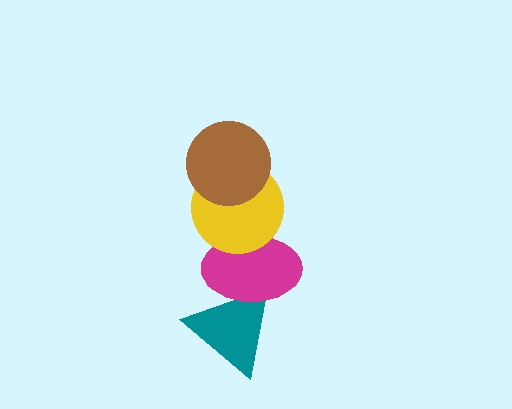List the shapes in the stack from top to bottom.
From top to bottom: the brown circle, the yellow circle, the magenta ellipse, the teal triangle.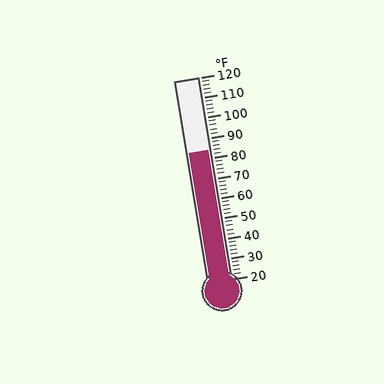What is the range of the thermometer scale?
The thermometer scale ranges from 20°F to 120°F.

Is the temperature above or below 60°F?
The temperature is above 60°F.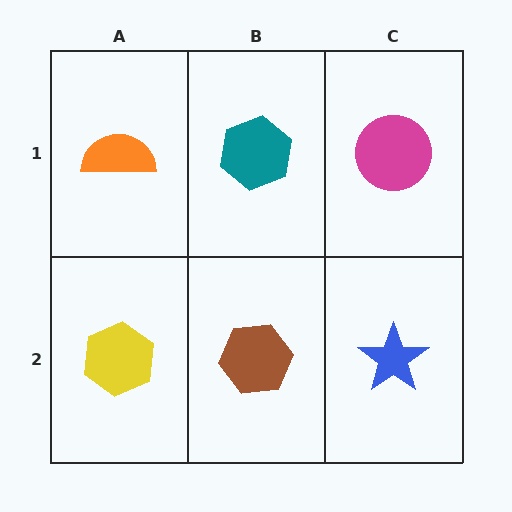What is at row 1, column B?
A teal hexagon.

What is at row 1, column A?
An orange semicircle.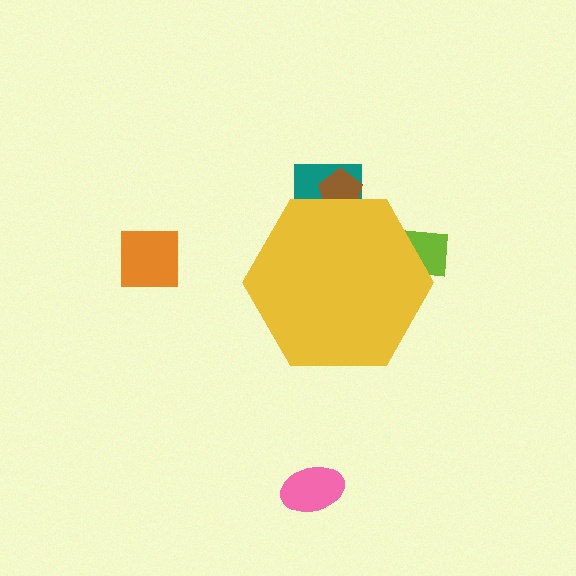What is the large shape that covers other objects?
A yellow hexagon.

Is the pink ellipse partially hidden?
No, the pink ellipse is fully visible.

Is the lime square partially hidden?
Yes, the lime square is partially hidden behind the yellow hexagon.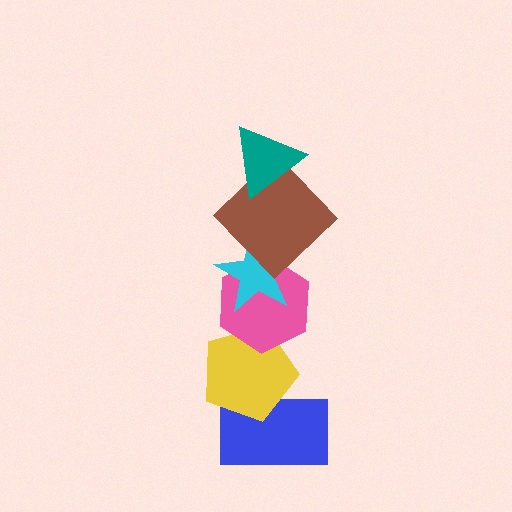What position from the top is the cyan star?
The cyan star is 3rd from the top.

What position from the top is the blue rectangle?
The blue rectangle is 6th from the top.